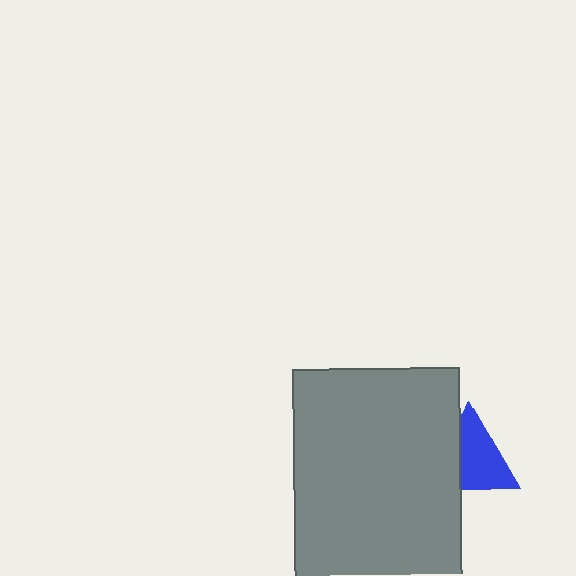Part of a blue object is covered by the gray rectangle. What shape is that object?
It is a triangle.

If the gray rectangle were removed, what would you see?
You would see the complete blue triangle.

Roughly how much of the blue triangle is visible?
About half of it is visible (roughly 64%).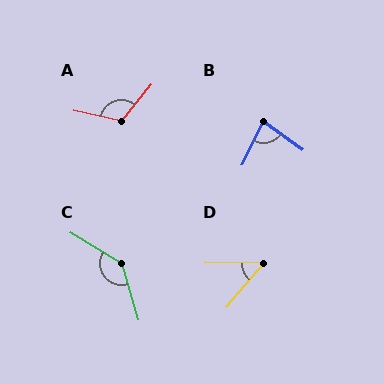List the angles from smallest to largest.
D (51°), B (80°), A (116°), C (138°).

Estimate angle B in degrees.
Approximately 80 degrees.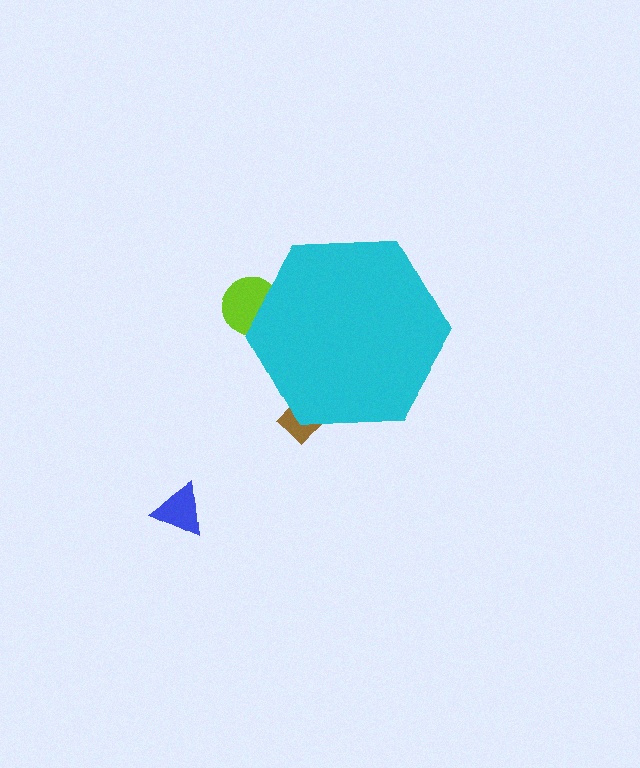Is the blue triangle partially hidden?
No, the blue triangle is fully visible.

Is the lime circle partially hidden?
Yes, the lime circle is partially hidden behind the cyan hexagon.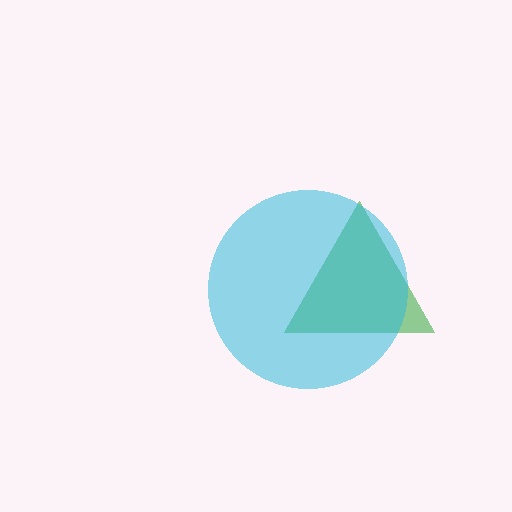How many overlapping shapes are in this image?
There are 2 overlapping shapes in the image.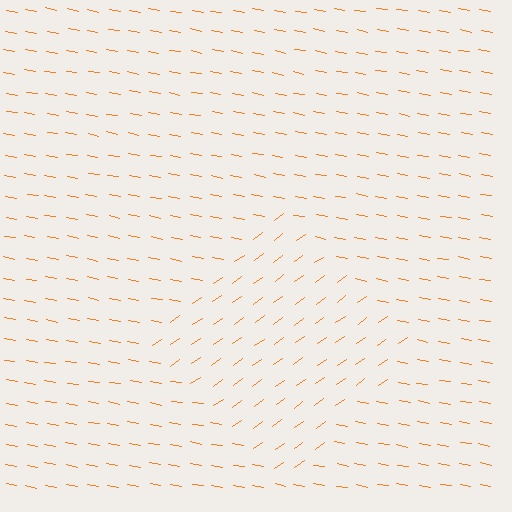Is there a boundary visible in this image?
Yes, there is a texture boundary formed by a change in line orientation.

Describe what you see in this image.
The image is filled with small orange line segments. A diamond region in the image has lines oriented differently from the surrounding lines, creating a visible texture boundary.